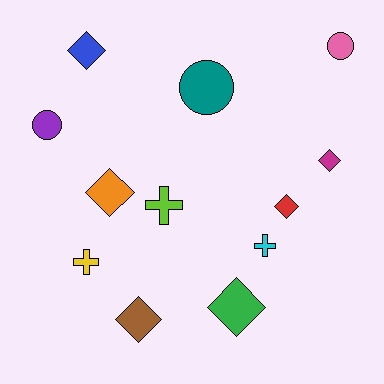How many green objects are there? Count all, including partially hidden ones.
There is 1 green object.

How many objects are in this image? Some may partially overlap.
There are 12 objects.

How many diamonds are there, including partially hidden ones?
There are 6 diamonds.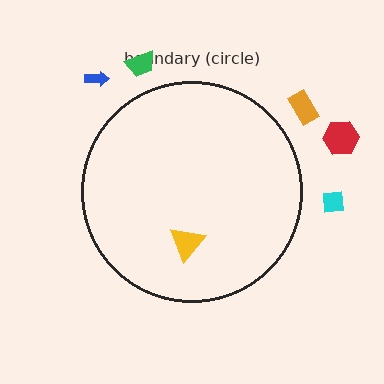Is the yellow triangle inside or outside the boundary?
Inside.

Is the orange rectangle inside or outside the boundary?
Outside.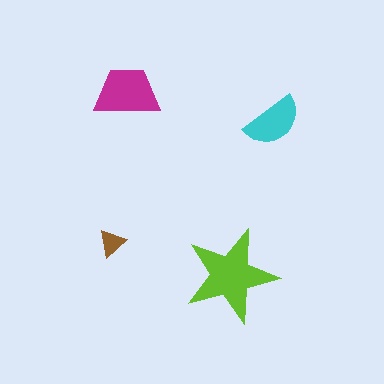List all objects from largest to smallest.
The lime star, the magenta trapezoid, the cyan semicircle, the brown triangle.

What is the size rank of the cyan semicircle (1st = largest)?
3rd.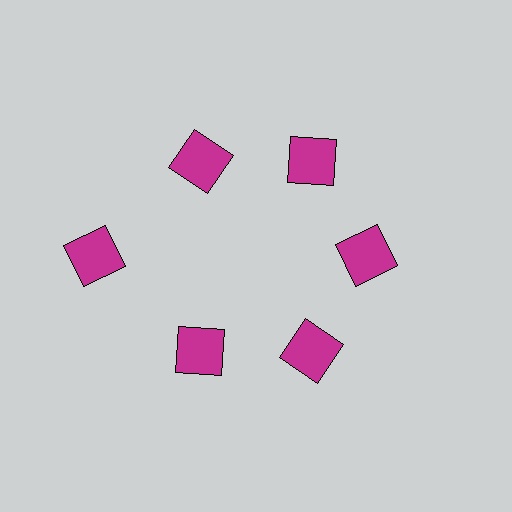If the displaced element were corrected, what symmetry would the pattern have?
It would have 6-fold rotational symmetry — the pattern would map onto itself every 60 degrees.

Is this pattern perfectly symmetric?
No. The 6 magenta squares are arranged in a ring, but one element near the 9 o'clock position is pushed outward from the center, breaking the 6-fold rotational symmetry.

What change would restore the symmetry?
The symmetry would be restored by moving it inward, back onto the ring so that all 6 squares sit at equal angles and equal distance from the center.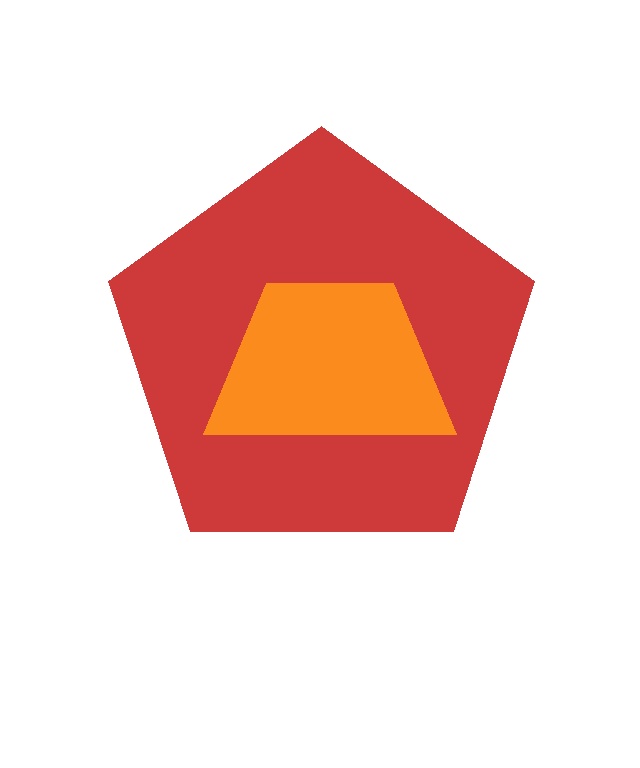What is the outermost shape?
The red pentagon.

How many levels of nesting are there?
2.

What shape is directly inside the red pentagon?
The orange trapezoid.